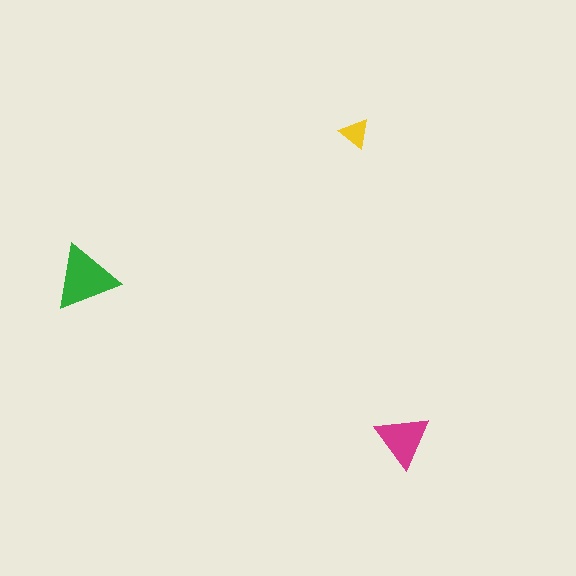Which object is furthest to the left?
The green triangle is leftmost.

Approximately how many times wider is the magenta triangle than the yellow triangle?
About 2 times wider.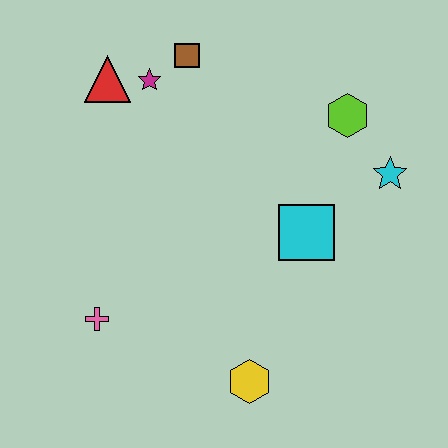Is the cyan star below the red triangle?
Yes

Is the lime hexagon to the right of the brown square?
Yes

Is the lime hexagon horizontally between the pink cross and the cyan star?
Yes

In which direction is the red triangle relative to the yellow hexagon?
The red triangle is above the yellow hexagon.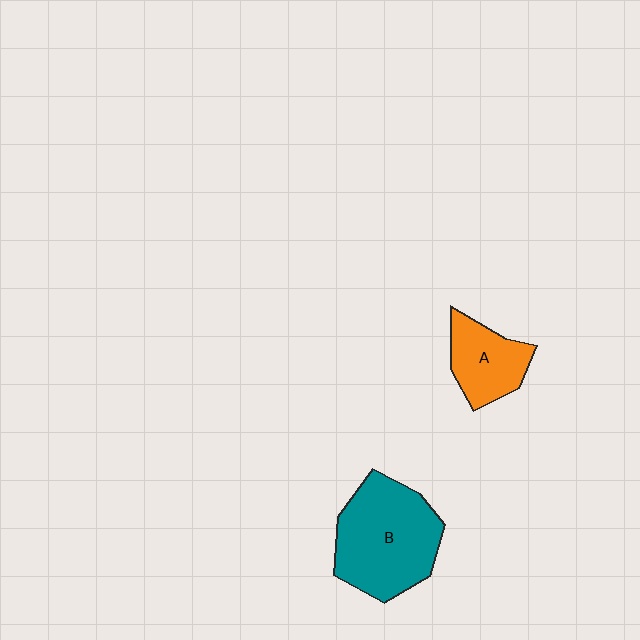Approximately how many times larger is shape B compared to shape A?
Approximately 1.9 times.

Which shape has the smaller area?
Shape A (orange).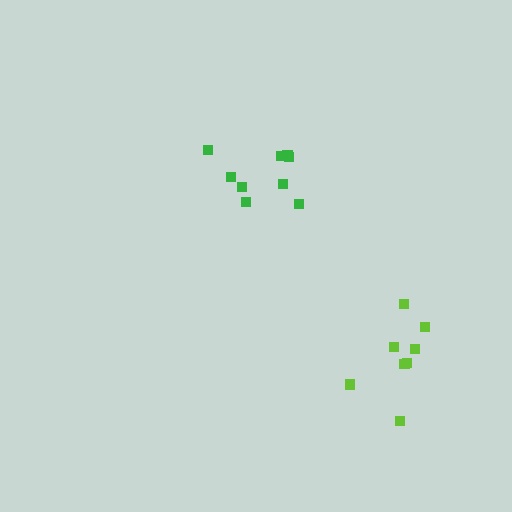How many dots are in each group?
Group 1: 8 dots, Group 2: 9 dots (17 total).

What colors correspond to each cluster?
The clusters are colored: lime, green.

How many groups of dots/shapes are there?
There are 2 groups.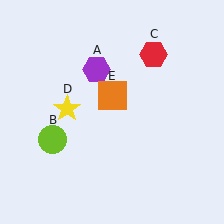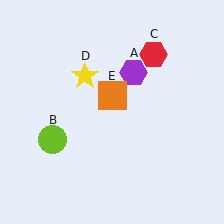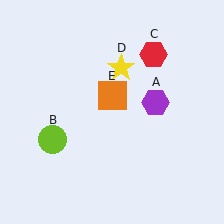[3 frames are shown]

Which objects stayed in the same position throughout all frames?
Lime circle (object B) and red hexagon (object C) and orange square (object E) remained stationary.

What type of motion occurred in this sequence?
The purple hexagon (object A), yellow star (object D) rotated clockwise around the center of the scene.